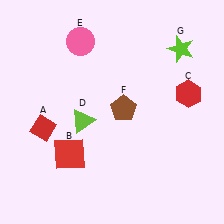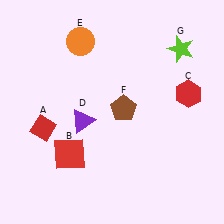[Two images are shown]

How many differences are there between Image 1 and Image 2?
There are 2 differences between the two images.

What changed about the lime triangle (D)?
In Image 1, D is lime. In Image 2, it changed to purple.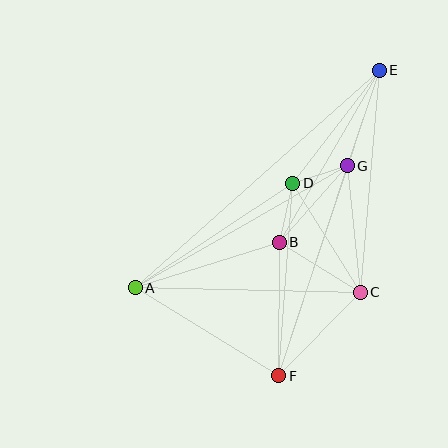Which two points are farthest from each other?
Points A and E are farthest from each other.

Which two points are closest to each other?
Points D and G are closest to each other.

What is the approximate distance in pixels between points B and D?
The distance between B and D is approximately 60 pixels.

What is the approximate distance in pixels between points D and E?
The distance between D and E is approximately 142 pixels.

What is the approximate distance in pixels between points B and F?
The distance between B and F is approximately 134 pixels.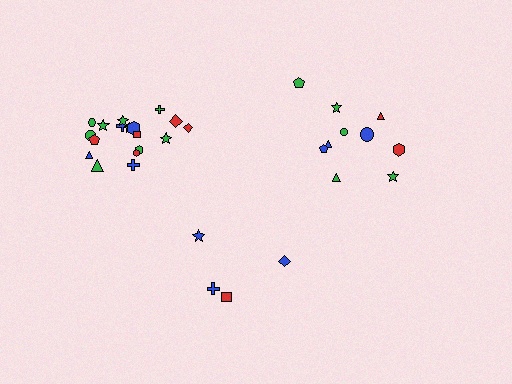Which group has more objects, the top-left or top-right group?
The top-left group.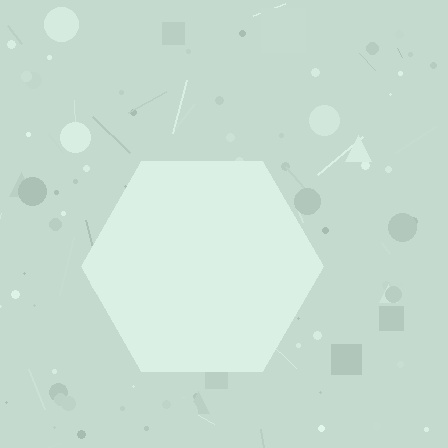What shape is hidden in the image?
A hexagon is hidden in the image.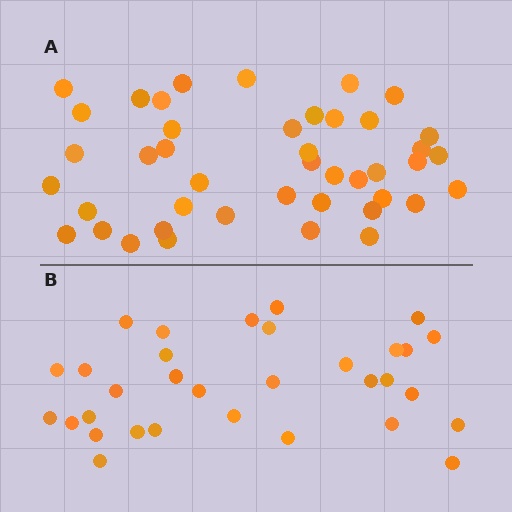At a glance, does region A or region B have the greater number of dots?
Region A (the top region) has more dots.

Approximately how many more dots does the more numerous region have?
Region A has roughly 12 or so more dots than region B.